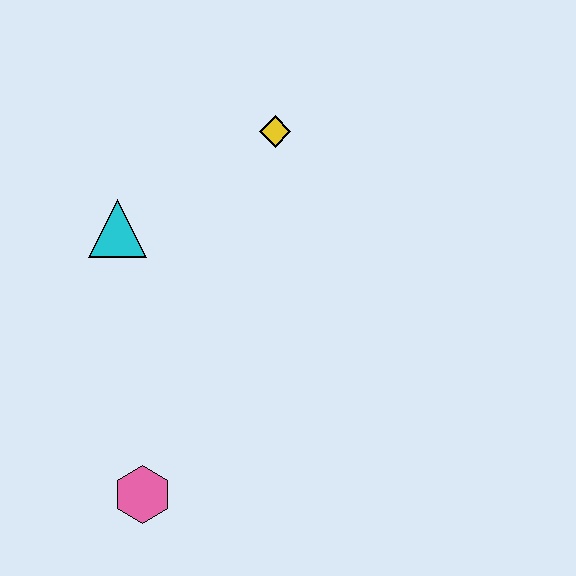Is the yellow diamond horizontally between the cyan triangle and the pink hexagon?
No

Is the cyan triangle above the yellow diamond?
No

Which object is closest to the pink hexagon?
The cyan triangle is closest to the pink hexagon.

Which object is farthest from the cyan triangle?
The pink hexagon is farthest from the cyan triangle.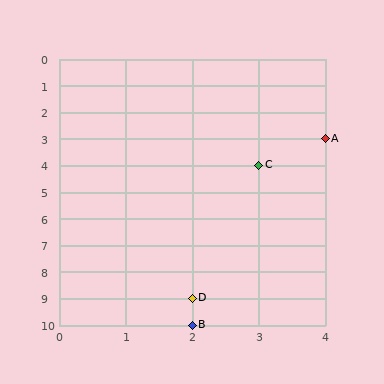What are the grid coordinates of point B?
Point B is at grid coordinates (2, 10).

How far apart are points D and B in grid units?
Points D and B are 1 row apart.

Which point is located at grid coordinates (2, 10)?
Point B is at (2, 10).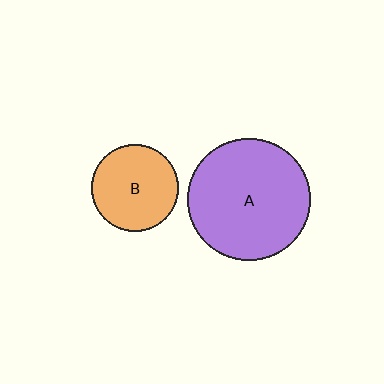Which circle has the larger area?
Circle A (purple).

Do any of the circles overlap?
No, none of the circles overlap.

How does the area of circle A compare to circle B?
Approximately 2.0 times.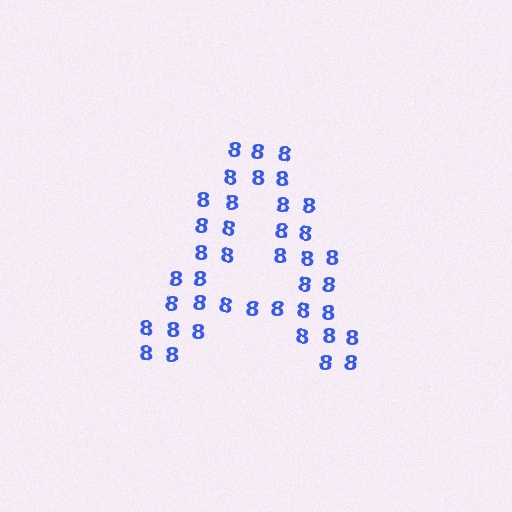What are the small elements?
The small elements are digit 8's.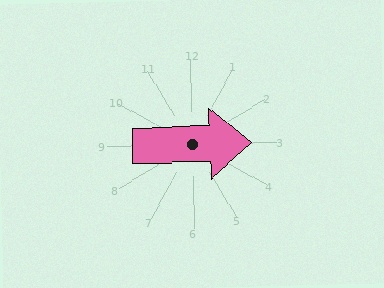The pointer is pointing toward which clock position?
Roughly 3 o'clock.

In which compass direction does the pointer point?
East.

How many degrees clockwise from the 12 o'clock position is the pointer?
Approximately 89 degrees.